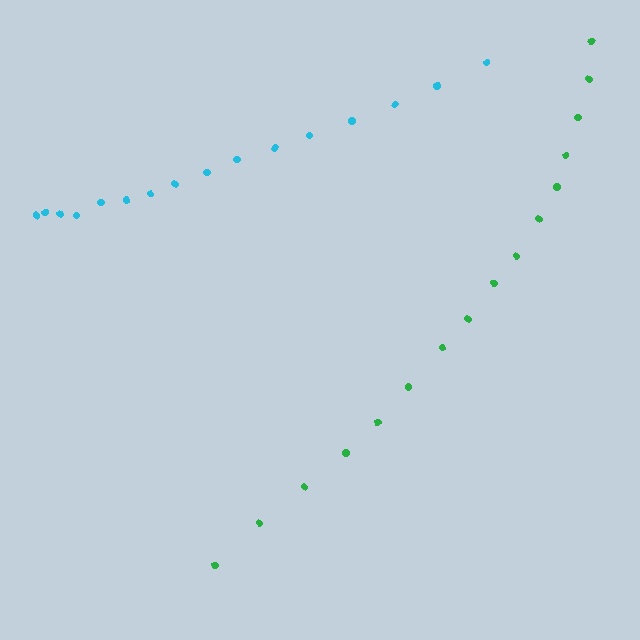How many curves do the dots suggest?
There are 2 distinct paths.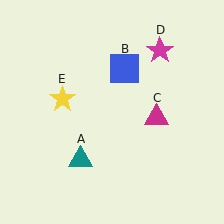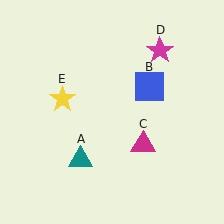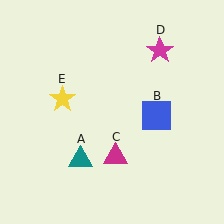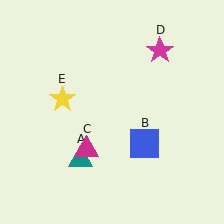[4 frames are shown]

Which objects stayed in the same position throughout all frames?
Teal triangle (object A) and magenta star (object D) and yellow star (object E) remained stationary.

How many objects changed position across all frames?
2 objects changed position: blue square (object B), magenta triangle (object C).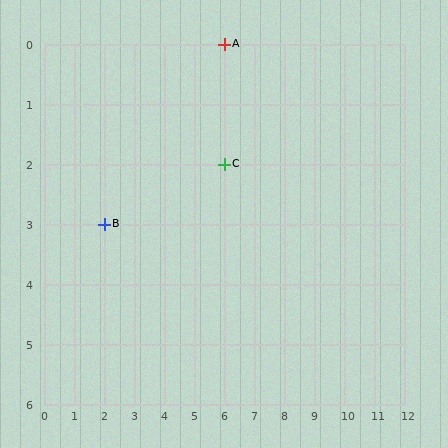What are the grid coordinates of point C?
Point C is at grid coordinates (6, 2).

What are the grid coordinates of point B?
Point B is at grid coordinates (2, 3).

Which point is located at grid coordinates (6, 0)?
Point A is at (6, 0).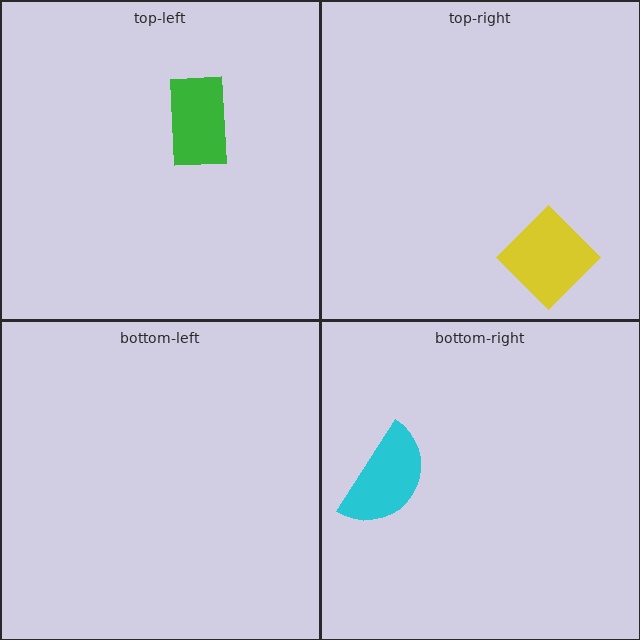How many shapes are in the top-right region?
1.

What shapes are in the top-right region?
The yellow diamond.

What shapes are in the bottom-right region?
The cyan semicircle.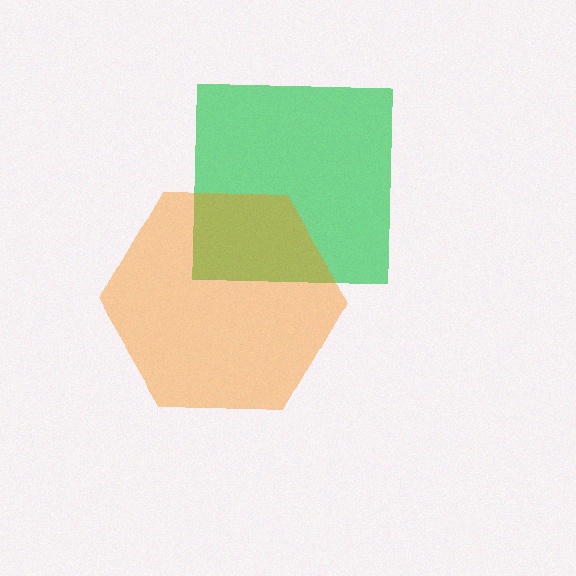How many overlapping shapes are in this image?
There are 2 overlapping shapes in the image.